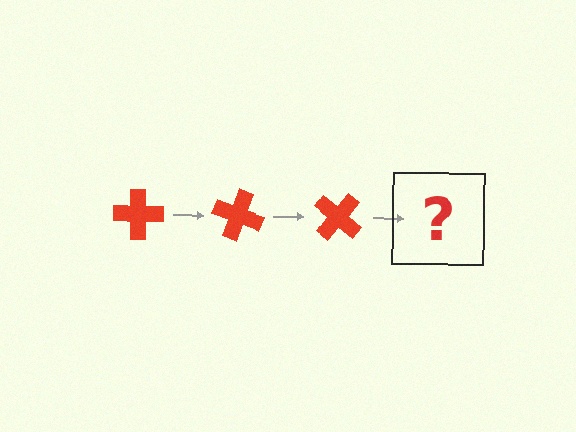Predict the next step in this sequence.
The next step is a red cross rotated 60 degrees.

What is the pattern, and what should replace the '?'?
The pattern is that the cross rotates 20 degrees each step. The '?' should be a red cross rotated 60 degrees.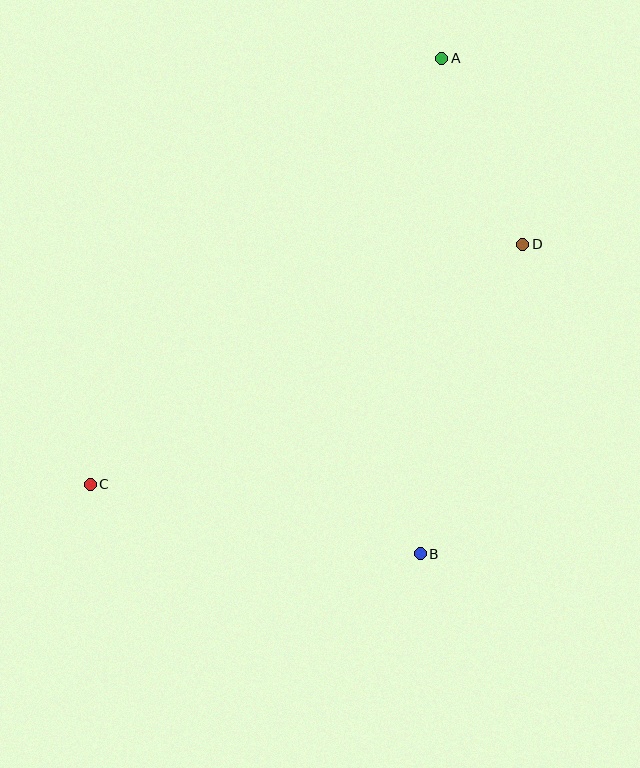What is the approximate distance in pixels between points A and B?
The distance between A and B is approximately 496 pixels.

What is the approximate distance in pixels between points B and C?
The distance between B and C is approximately 337 pixels.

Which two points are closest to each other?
Points A and D are closest to each other.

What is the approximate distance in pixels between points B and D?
The distance between B and D is approximately 326 pixels.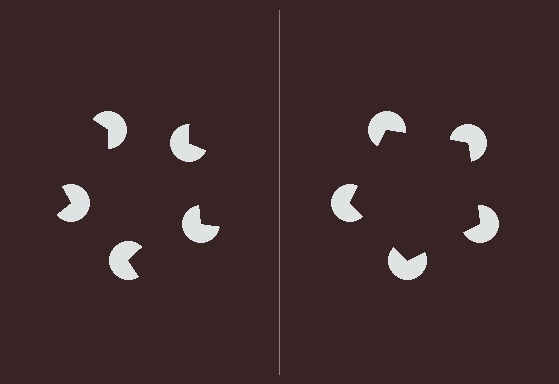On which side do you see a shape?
An illusory pentagon appears on the right side. On the left side the wedge cuts are rotated, so no coherent shape forms.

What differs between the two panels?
The pac-man discs are positioned identically on both sides; only the wedge orientations differ. On the right they align to a pentagon; on the left they are misaligned.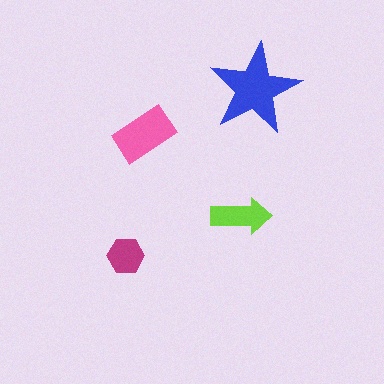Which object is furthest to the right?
The blue star is rightmost.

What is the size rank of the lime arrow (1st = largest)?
3rd.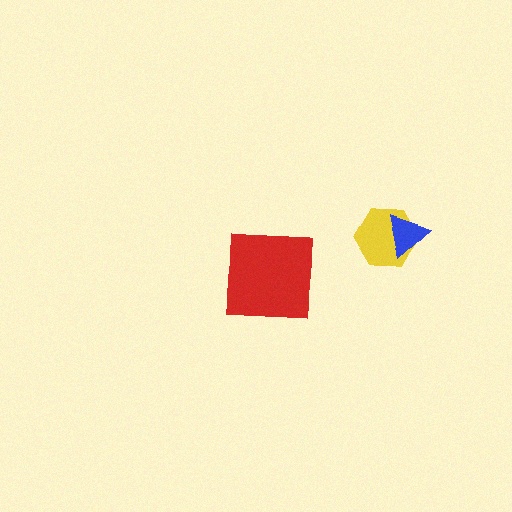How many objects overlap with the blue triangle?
1 object overlaps with the blue triangle.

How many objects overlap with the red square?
0 objects overlap with the red square.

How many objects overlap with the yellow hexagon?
1 object overlaps with the yellow hexagon.